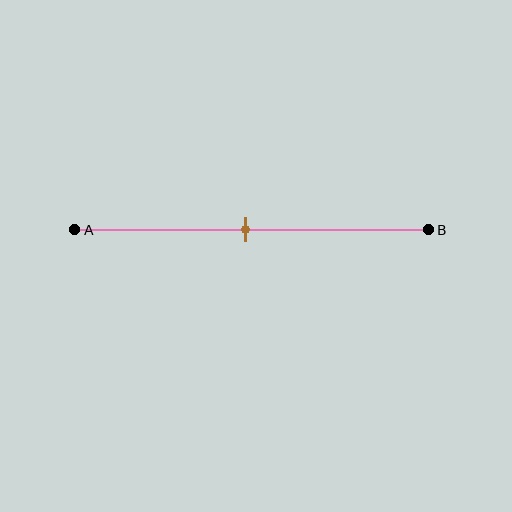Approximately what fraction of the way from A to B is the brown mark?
The brown mark is approximately 50% of the way from A to B.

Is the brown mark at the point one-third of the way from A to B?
No, the mark is at about 50% from A, not at the 33% one-third point.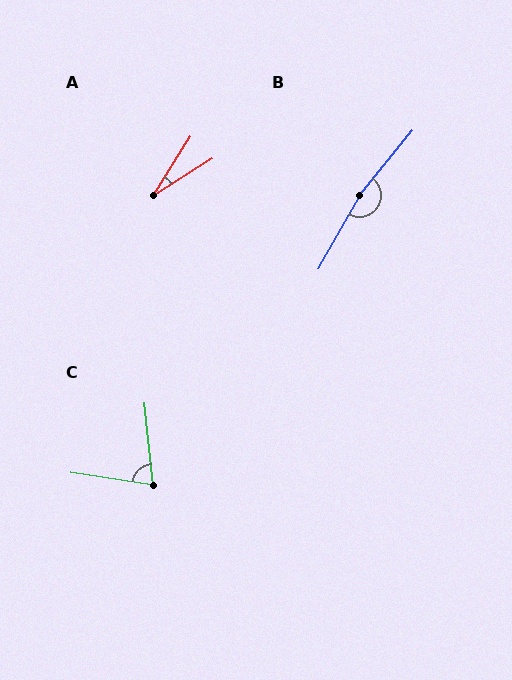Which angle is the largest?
B, at approximately 170 degrees.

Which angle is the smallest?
A, at approximately 26 degrees.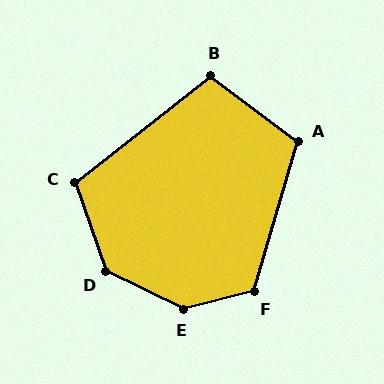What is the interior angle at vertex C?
Approximately 109 degrees (obtuse).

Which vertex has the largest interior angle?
E, at approximately 140 degrees.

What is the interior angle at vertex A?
Approximately 111 degrees (obtuse).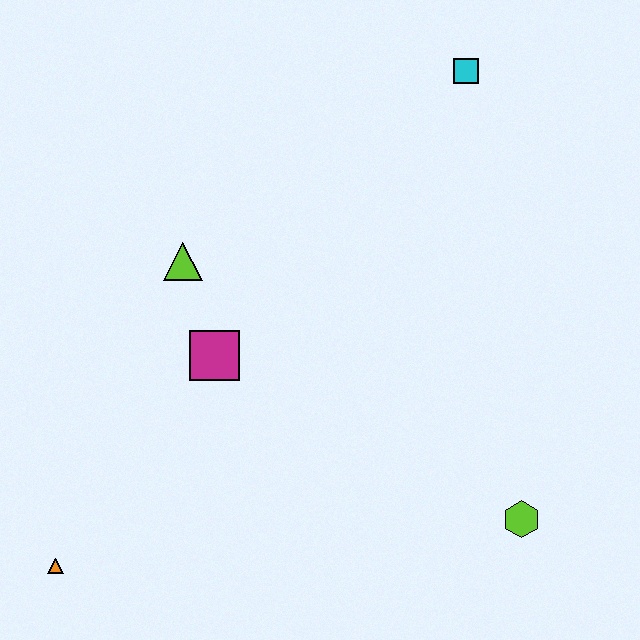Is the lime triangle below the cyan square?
Yes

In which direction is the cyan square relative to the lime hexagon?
The cyan square is above the lime hexagon.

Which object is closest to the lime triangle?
The magenta square is closest to the lime triangle.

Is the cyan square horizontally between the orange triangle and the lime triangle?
No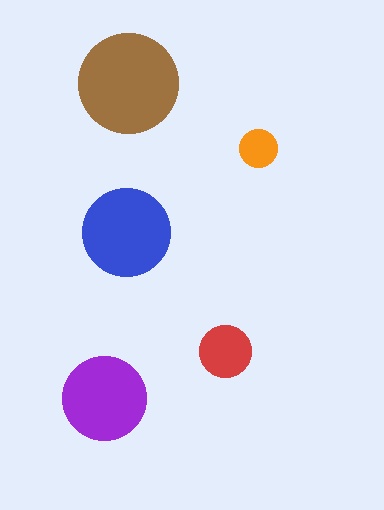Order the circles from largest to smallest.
the brown one, the blue one, the purple one, the red one, the orange one.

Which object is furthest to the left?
The purple circle is leftmost.